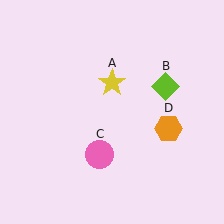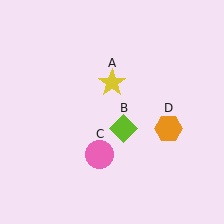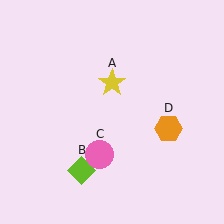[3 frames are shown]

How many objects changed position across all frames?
1 object changed position: lime diamond (object B).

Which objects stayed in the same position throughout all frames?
Yellow star (object A) and pink circle (object C) and orange hexagon (object D) remained stationary.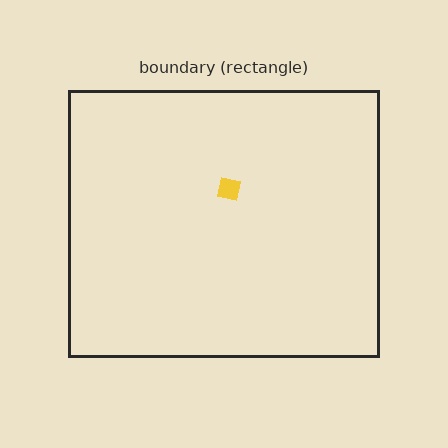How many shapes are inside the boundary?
1 inside, 0 outside.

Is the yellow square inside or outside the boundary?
Inside.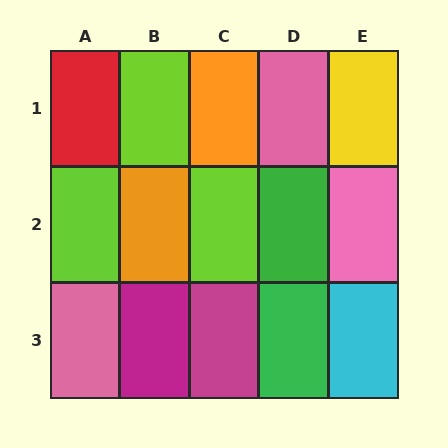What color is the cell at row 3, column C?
Magenta.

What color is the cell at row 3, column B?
Magenta.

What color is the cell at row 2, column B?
Orange.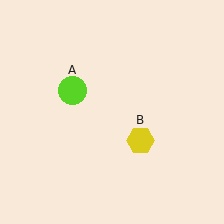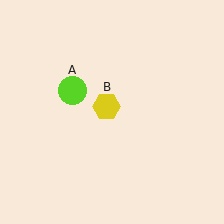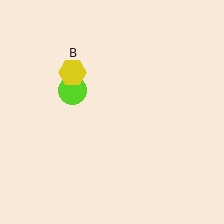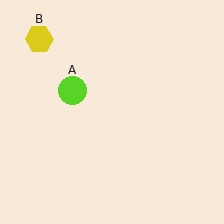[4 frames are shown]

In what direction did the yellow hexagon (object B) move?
The yellow hexagon (object B) moved up and to the left.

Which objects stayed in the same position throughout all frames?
Lime circle (object A) remained stationary.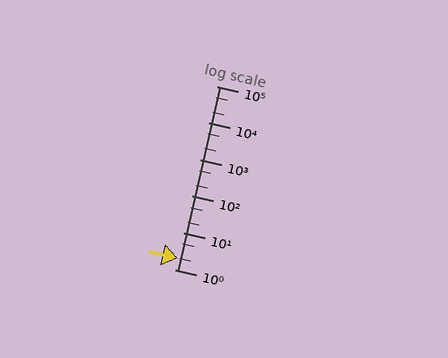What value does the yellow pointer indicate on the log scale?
The pointer indicates approximately 2.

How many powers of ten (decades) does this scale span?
The scale spans 5 decades, from 1 to 100000.